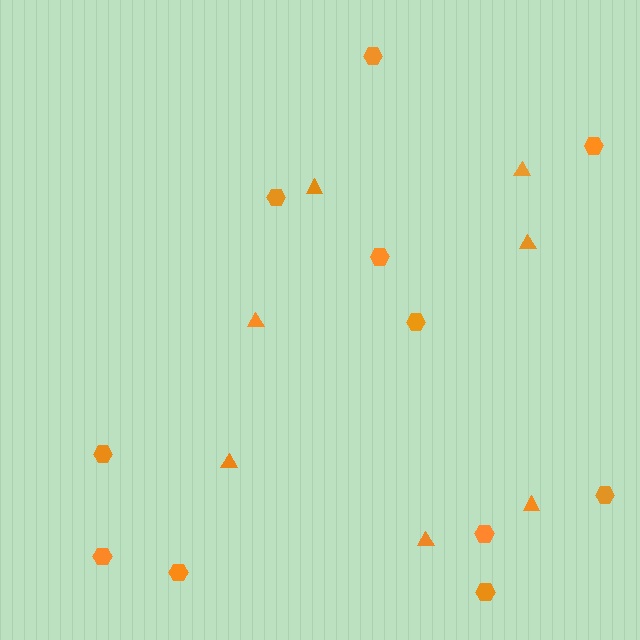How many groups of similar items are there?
There are 2 groups: one group of hexagons (11) and one group of triangles (7).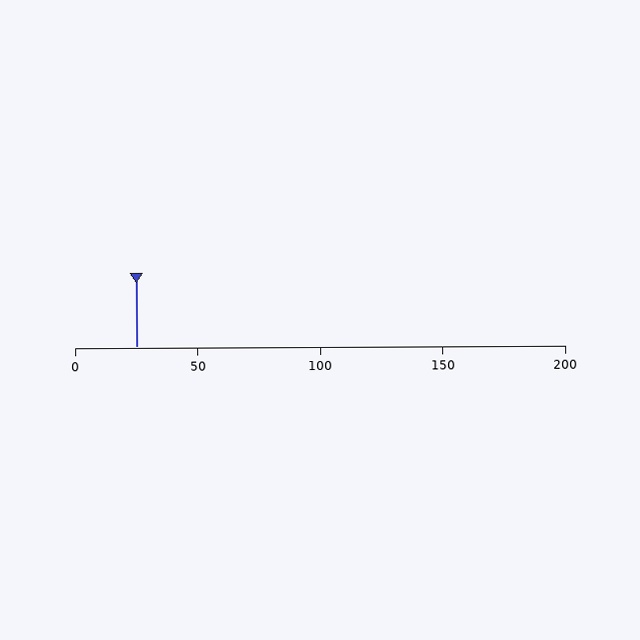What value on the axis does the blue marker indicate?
The marker indicates approximately 25.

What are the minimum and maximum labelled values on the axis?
The axis runs from 0 to 200.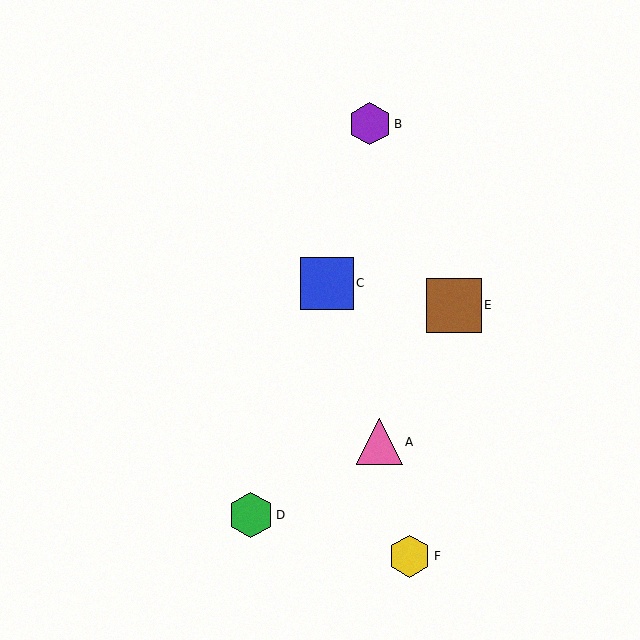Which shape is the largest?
The brown square (labeled E) is the largest.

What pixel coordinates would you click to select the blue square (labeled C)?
Click at (327, 283) to select the blue square C.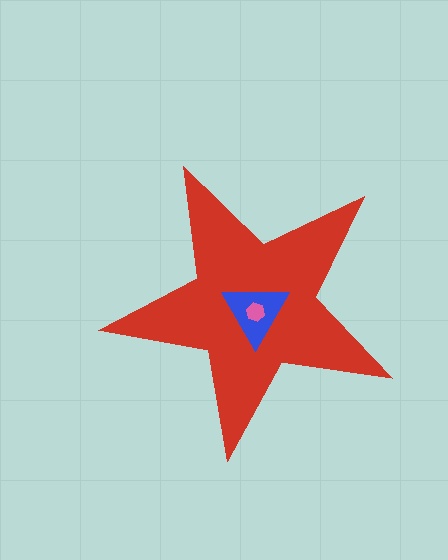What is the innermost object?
The pink hexagon.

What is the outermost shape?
The red star.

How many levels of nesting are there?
3.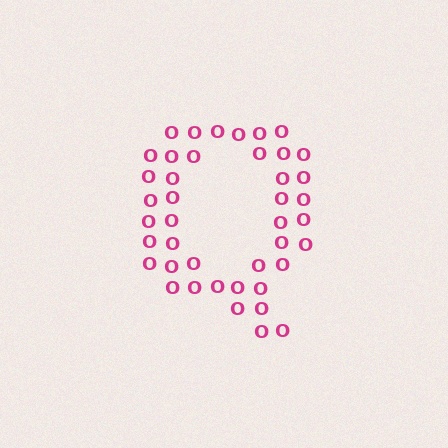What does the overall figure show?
The overall figure shows the letter Q.